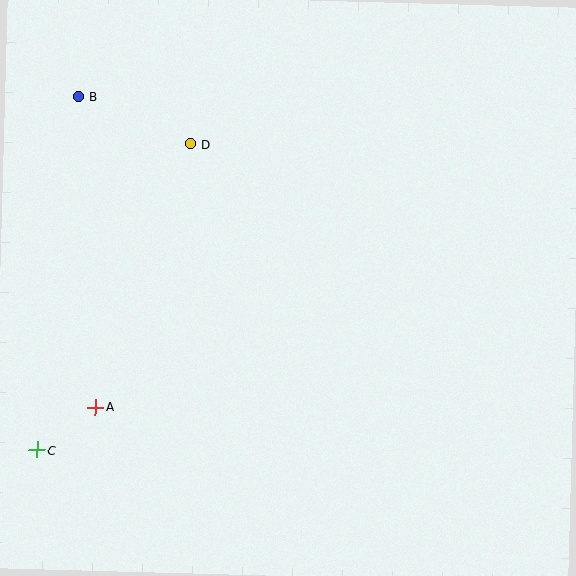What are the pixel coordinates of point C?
Point C is at (37, 450).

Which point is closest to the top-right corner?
Point D is closest to the top-right corner.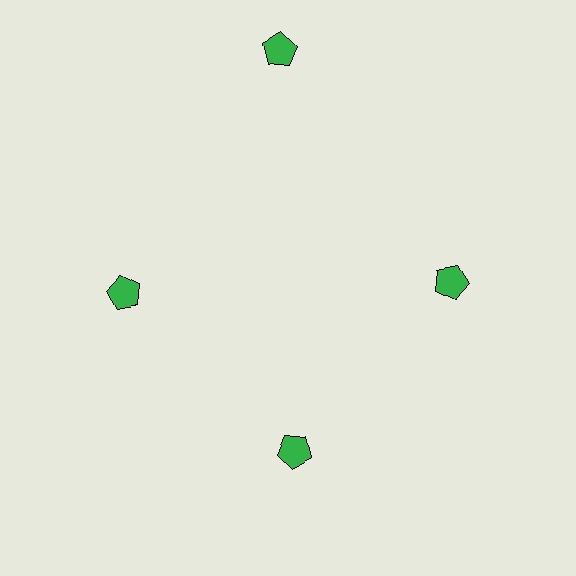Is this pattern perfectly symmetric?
No. The 4 green pentagons are arranged in a ring, but one element near the 12 o'clock position is pushed outward from the center, breaking the 4-fold rotational symmetry.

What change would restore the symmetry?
The symmetry would be restored by moving it inward, back onto the ring so that all 4 pentagons sit at equal angles and equal distance from the center.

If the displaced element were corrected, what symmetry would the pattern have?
It would have 4-fold rotational symmetry — the pattern would map onto itself every 90 degrees.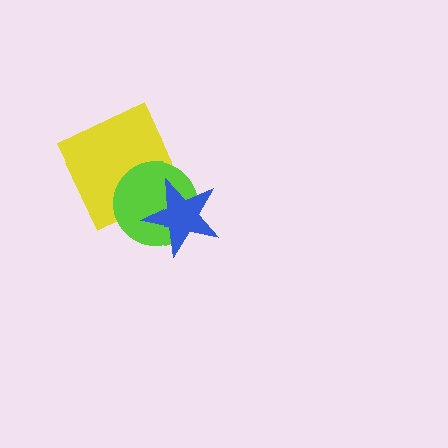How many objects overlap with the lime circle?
2 objects overlap with the lime circle.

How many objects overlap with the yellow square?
2 objects overlap with the yellow square.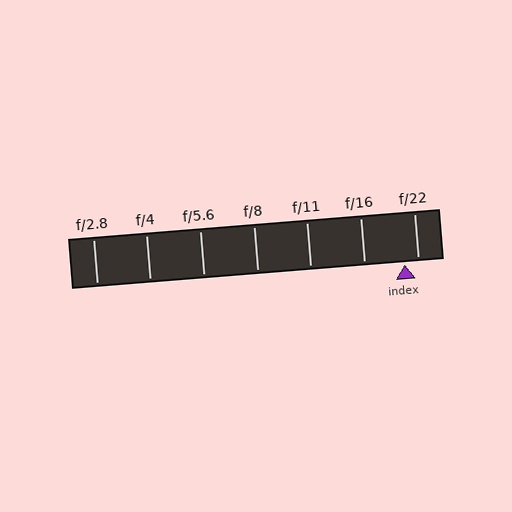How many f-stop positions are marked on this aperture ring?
There are 7 f-stop positions marked.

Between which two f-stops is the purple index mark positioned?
The index mark is between f/16 and f/22.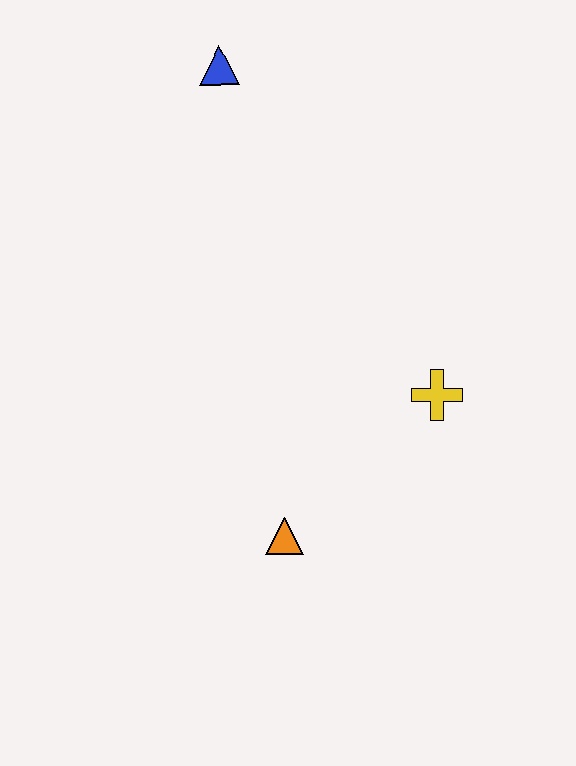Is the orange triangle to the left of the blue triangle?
No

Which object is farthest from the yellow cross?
The blue triangle is farthest from the yellow cross.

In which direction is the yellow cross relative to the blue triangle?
The yellow cross is below the blue triangle.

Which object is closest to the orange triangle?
The yellow cross is closest to the orange triangle.